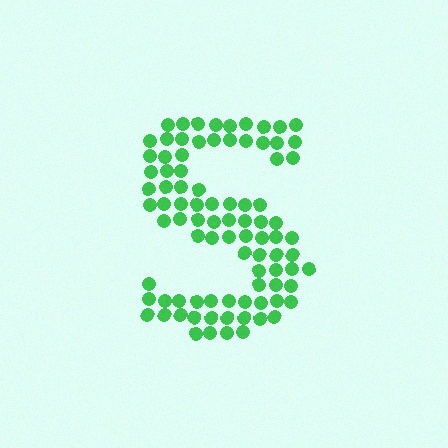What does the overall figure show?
The overall figure shows the letter S.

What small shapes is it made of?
It is made of small circles.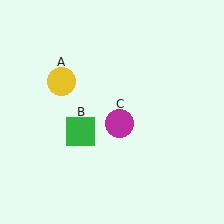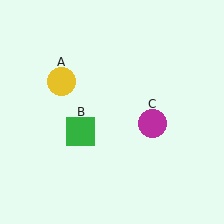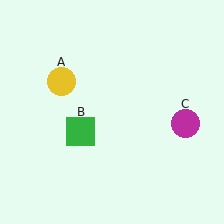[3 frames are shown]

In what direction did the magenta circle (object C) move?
The magenta circle (object C) moved right.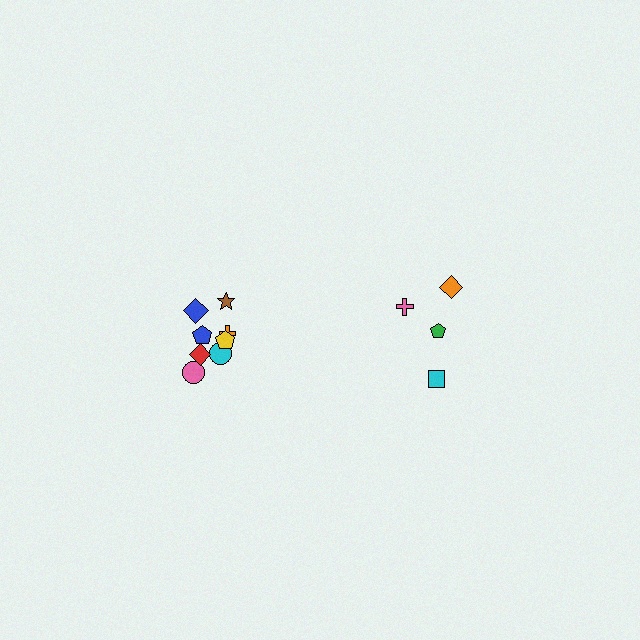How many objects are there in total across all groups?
There are 12 objects.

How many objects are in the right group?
There are 4 objects.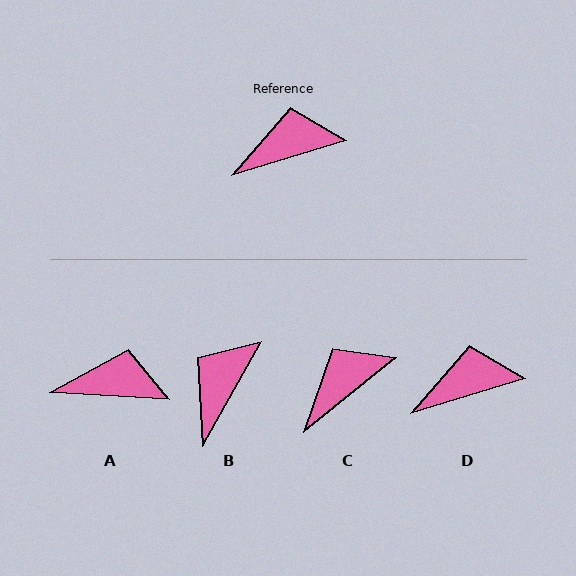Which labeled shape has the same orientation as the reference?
D.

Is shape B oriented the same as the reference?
No, it is off by about 44 degrees.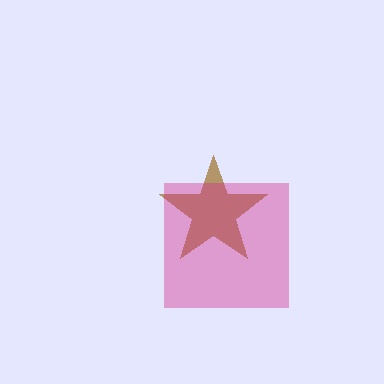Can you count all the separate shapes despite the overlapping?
Yes, there are 2 separate shapes.